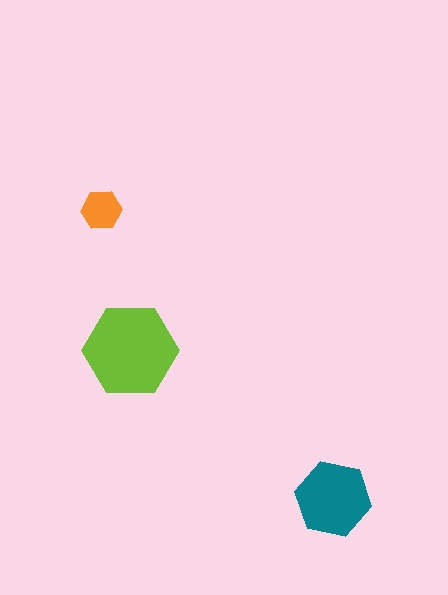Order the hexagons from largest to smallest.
the lime one, the teal one, the orange one.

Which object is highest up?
The orange hexagon is topmost.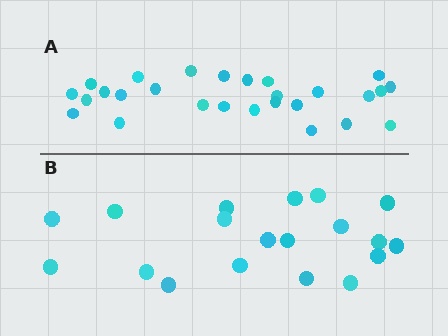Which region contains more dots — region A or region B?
Region A (the top region) has more dots.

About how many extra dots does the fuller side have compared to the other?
Region A has roughly 8 or so more dots than region B.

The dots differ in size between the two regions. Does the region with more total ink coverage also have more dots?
No. Region B has more total ink coverage because its dots are larger, but region A actually contains more individual dots. Total area can be misleading — the number of items is what matters here.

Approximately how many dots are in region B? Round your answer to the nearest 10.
About 20 dots. (The exact count is 19, which rounds to 20.)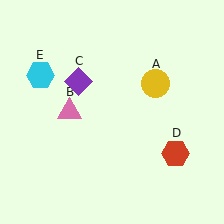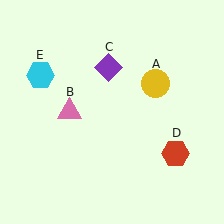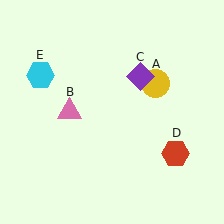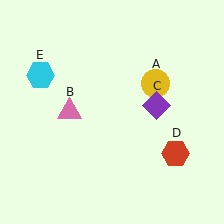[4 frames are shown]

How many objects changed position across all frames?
1 object changed position: purple diamond (object C).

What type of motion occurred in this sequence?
The purple diamond (object C) rotated clockwise around the center of the scene.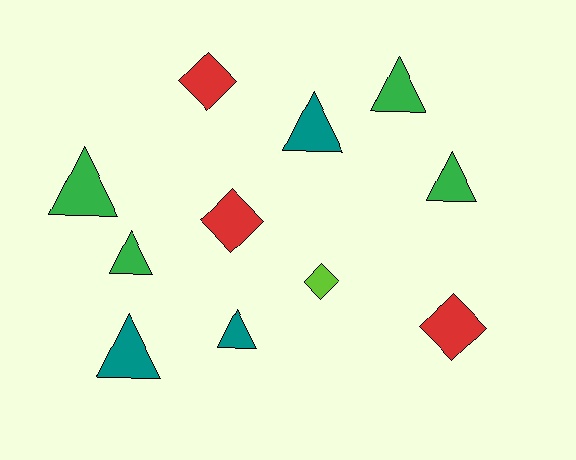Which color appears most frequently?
Green, with 4 objects.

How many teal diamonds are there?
There are no teal diamonds.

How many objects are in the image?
There are 11 objects.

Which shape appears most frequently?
Triangle, with 7 objects.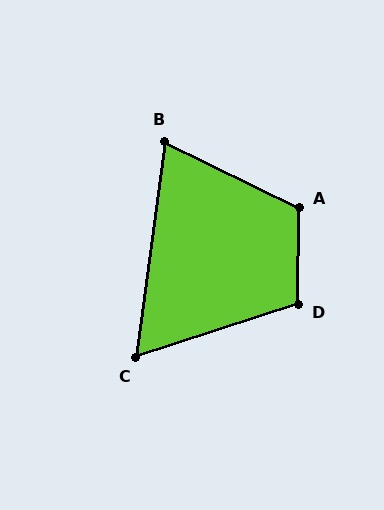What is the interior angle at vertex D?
Approximately 109 degrees (obtuse).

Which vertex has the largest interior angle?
A, at approximately 116 degrees.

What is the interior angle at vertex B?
Approximately 71 degrees (acute).